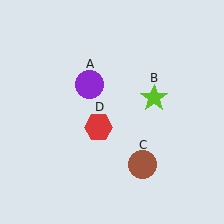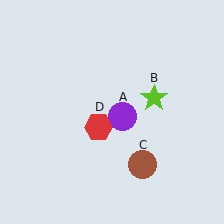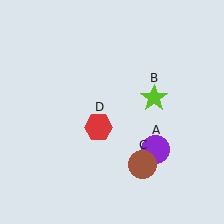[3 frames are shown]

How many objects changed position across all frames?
1 object changed position: purple circle (object A).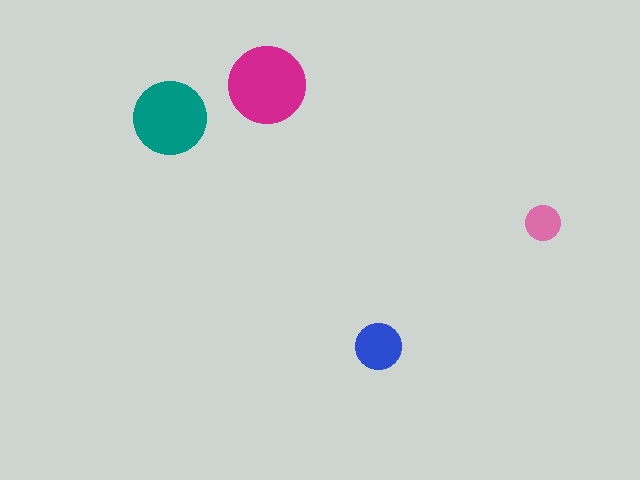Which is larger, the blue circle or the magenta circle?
The magenta one.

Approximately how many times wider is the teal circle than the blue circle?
About 1.5 times wider.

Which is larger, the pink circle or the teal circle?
The teal one.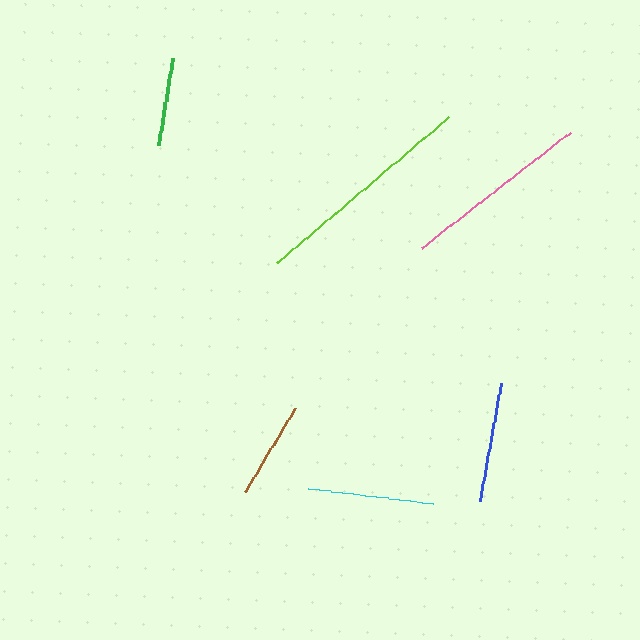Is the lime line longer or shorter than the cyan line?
The lime line is longer than the cyan line.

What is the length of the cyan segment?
The cyan segment is approximately 126 pixels long.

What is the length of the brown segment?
The brown segment is approximately 97 pixels long.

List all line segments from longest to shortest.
From longest to shortest: lime, pink, cyan, blue, brown, green.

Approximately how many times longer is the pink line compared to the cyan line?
The pink line is approximately 1.5 times the length of the cyan line.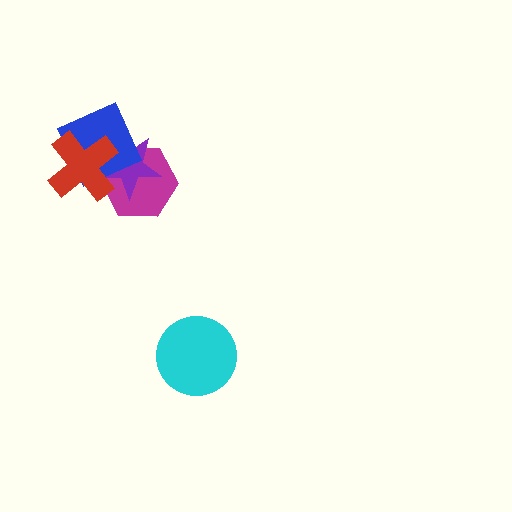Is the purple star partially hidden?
Yes, it is partially covered by another shape.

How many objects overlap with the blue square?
3 objects overlap with the blue square.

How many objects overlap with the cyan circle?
0 objects overlap with the cyan circle.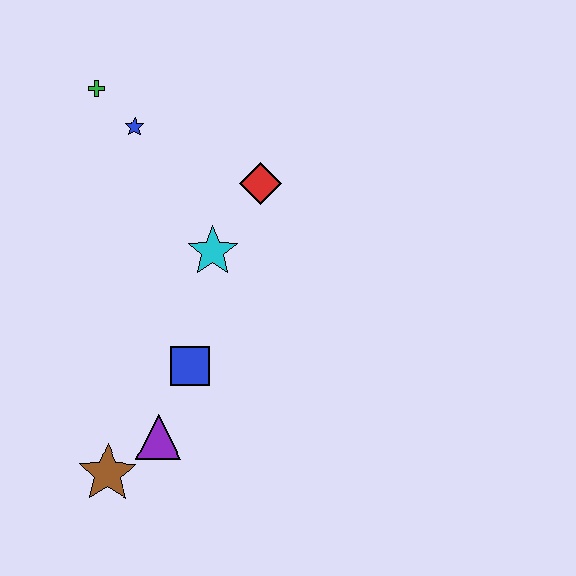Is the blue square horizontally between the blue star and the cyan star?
Yes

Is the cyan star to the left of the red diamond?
Yes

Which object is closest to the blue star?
The green cross is closest to the blue star.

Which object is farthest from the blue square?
The green cross is farthest from the blue square.